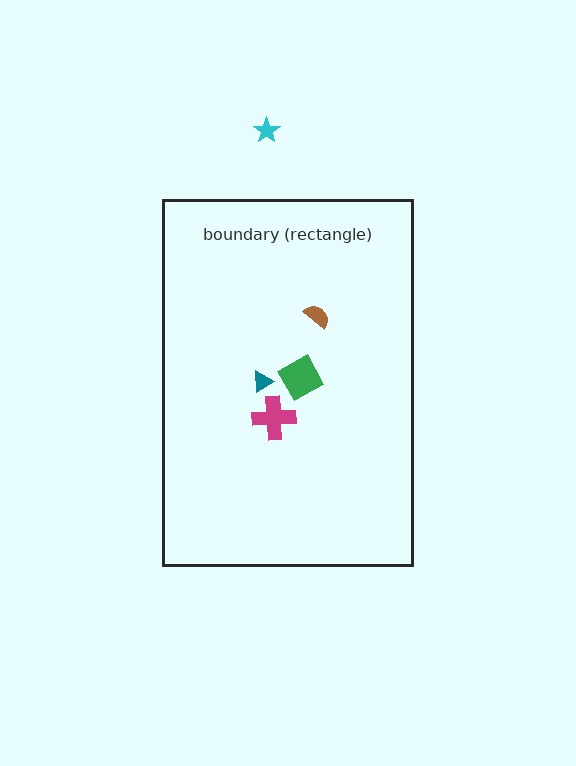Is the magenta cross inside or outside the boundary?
Inside.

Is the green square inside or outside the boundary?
Inside.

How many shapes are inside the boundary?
4 inside, 1 outside.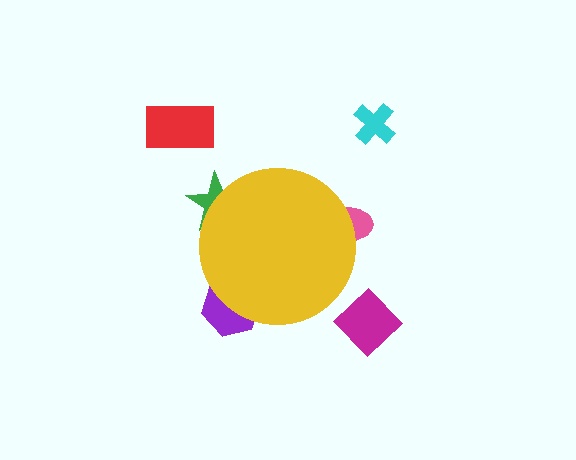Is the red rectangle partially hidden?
No, the red rectangle is fully visible.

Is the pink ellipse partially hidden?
Yes, the pink ellipse is partially hidden behind the yellow circle.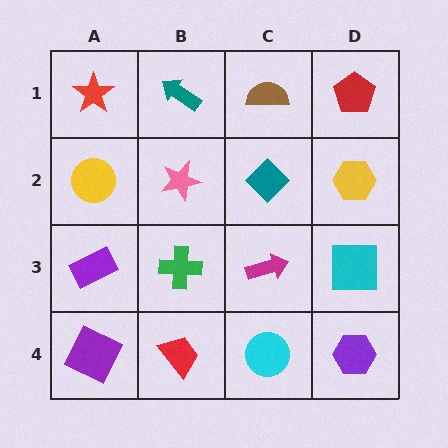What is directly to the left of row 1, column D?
A brown semicircle.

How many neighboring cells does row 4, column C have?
3.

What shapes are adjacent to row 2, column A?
A red star (row 1, column A), a purple rectangle (row 3, column A), a pink star (row 2, column B).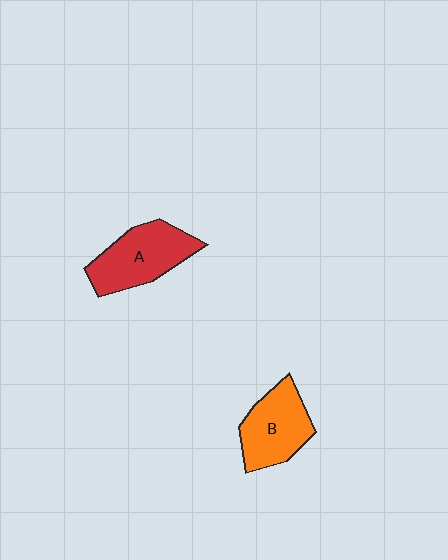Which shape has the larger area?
Shape A (red).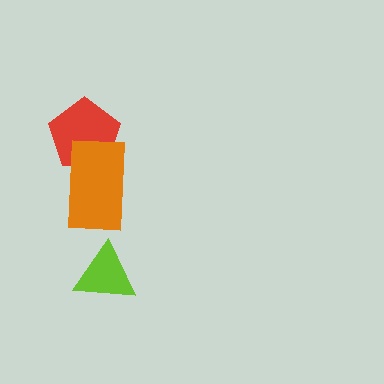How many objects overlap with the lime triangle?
0 objects overlap with the lime triangle.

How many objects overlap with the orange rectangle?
1 object overlaps with the orange rectangle.